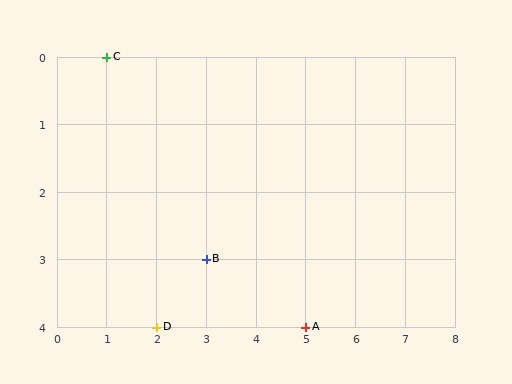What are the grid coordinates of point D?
Point D is at grid coordinates (2, 4).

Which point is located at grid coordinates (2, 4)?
Point D is at (2, 4).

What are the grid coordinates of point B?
Point B is at grid coordinates (3, 3).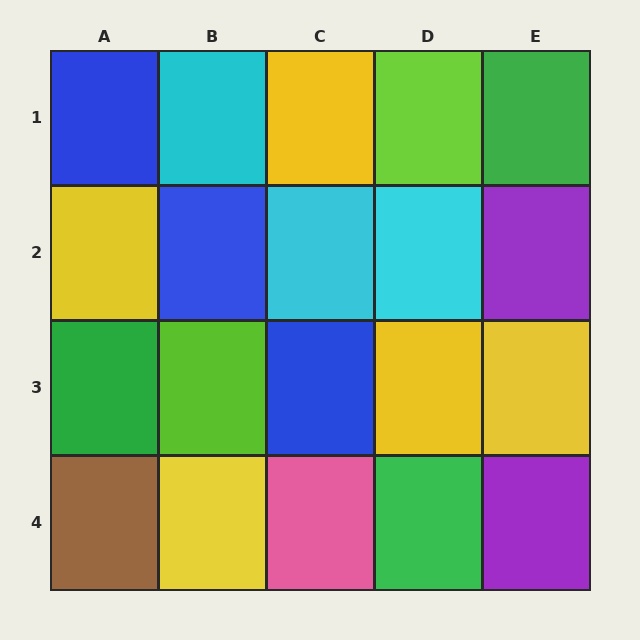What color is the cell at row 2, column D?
Cyan.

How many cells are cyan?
3 cells are cyan.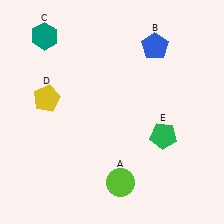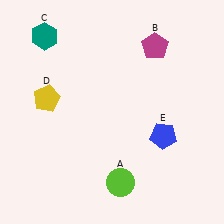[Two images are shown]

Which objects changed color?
B changed from blue to magenta. E changed from green to blue.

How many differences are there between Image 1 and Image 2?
There are 2 differences between the two images.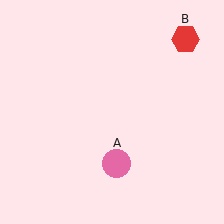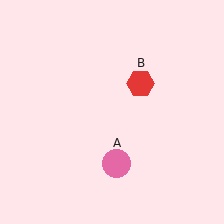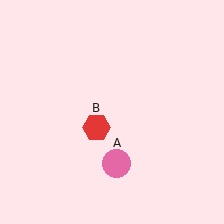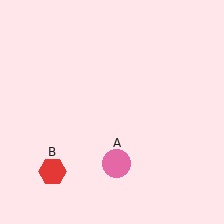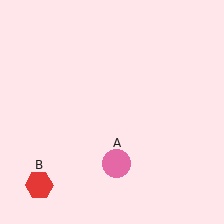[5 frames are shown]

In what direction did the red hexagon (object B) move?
The red hexagon (object B) moved down and to the left.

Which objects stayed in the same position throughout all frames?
Pink circle (object A) remained stationary.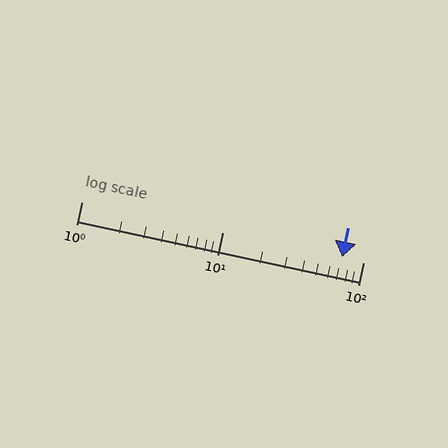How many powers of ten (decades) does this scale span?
The scale spans 2 decades, from 1 to 100.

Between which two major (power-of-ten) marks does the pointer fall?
The pointer is between 10 and 100.